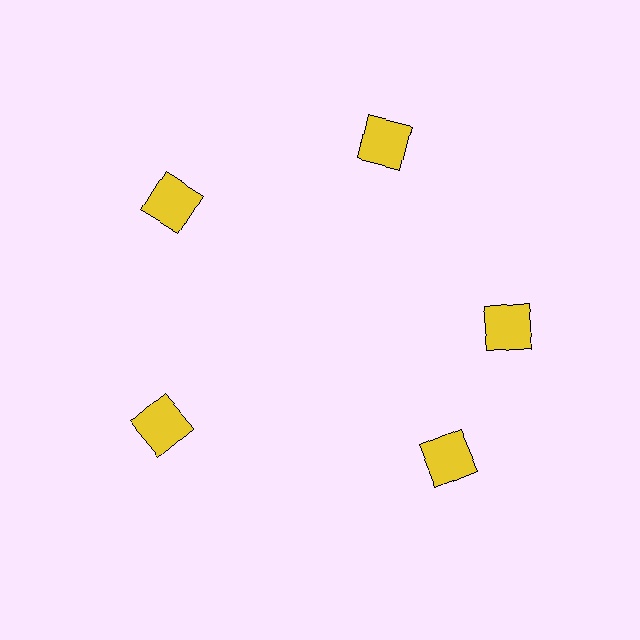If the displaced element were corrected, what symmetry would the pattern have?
It would have 5-fold rotational symmetry — the pattern would map onto itself every 72 degrees.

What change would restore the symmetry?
The symmetry would be restored by rotating it back into even spacing with its neighbors so that all 5 squares sit at equal angles and equal distance from the center.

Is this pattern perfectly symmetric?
No. The 5 yellow squares are arranged in a ring, but one element near the 5 o'clock position is rotated out of alignment along the ring, breaking the 5-fold rotational symmetry.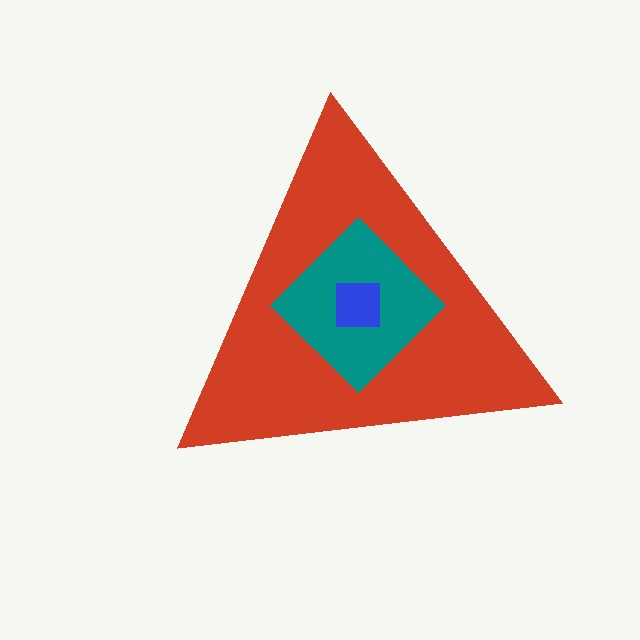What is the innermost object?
The blue square.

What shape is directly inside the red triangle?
The teal diamond.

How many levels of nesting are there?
3.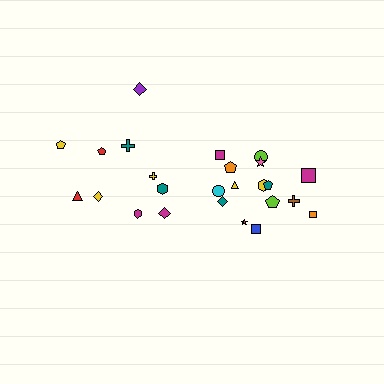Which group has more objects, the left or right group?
The right group.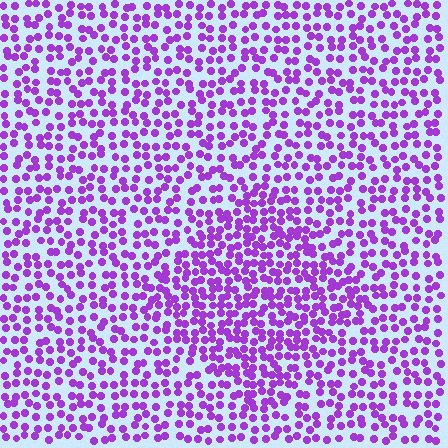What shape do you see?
I see a diamond.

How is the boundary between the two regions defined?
The boundary is defined by a change in element density (approximately 1.6x ratio). All elements are the same color, size, and shape.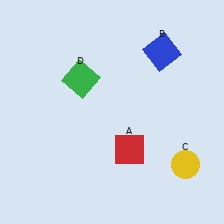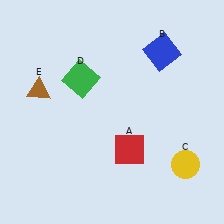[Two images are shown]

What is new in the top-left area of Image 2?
A brown triangle (E) was added in the top-left area of Image 2.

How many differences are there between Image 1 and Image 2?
There is 1 difference between the two images.